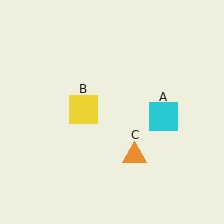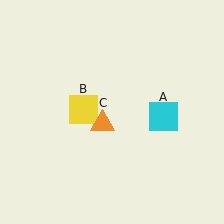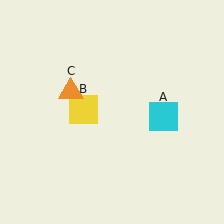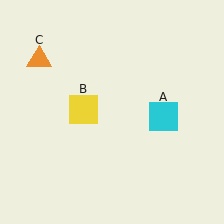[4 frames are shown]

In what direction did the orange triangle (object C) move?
The orange triangle (object C) moved up and to the left.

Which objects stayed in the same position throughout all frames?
Cyan square (object A) and yellow square (object B) remained stationary.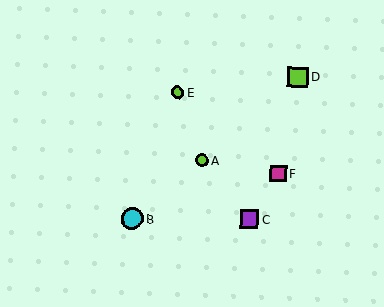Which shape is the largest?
The cyan circle (labeled B) is the largest.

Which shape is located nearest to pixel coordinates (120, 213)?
The cyan circle (labeled B) at (132, 219) is nearest to that location.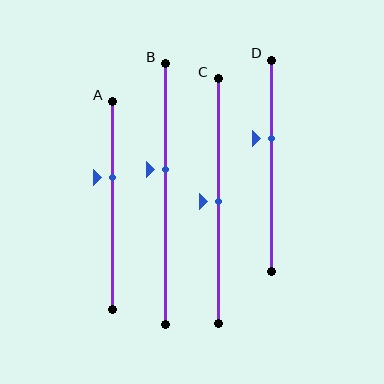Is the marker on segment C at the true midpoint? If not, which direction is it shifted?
Yes, the marker on segment C is at the true midpoint.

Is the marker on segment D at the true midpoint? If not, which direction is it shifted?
No, the marker on segment D is shifted upward by about 13% of the segment length.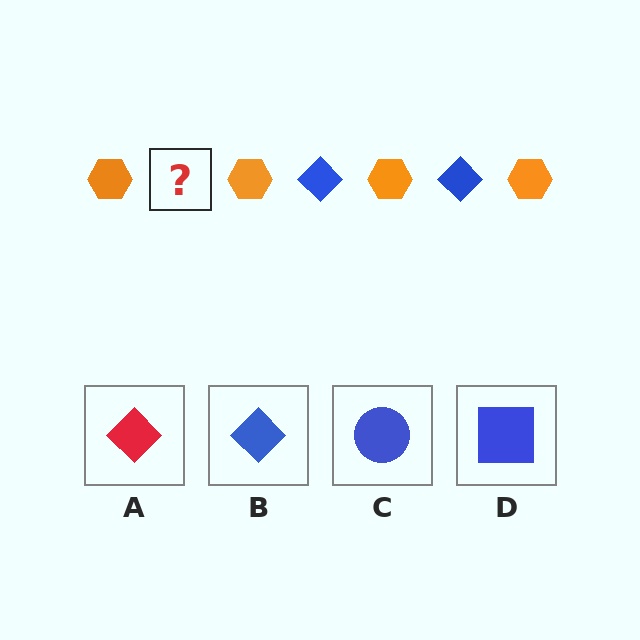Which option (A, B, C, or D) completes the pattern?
B.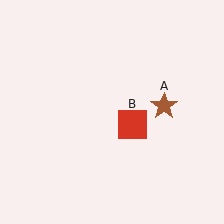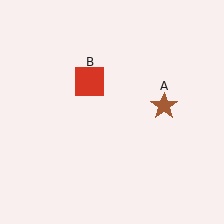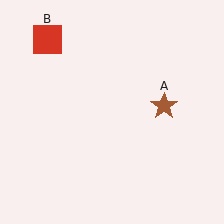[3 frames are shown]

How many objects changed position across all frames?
1 object changed position: red square (object B).